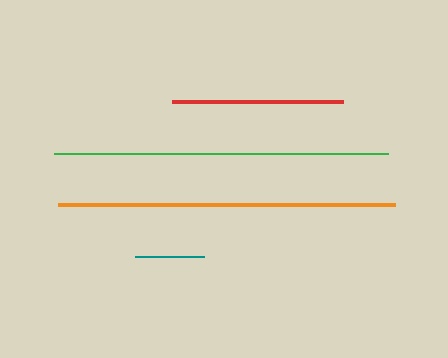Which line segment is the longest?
The orange line is the longest at approximately 337 pixels.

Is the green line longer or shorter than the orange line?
The orange line is longer than the green line.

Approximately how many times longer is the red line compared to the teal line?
The red line is approximately 2.5 times the length of the teal line.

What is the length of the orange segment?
The orange segment is approximately 337 pixels long.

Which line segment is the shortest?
The teal line is the shortest at approximately 69 pixels.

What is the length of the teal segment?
The teal segment is approximately 69 pixels long.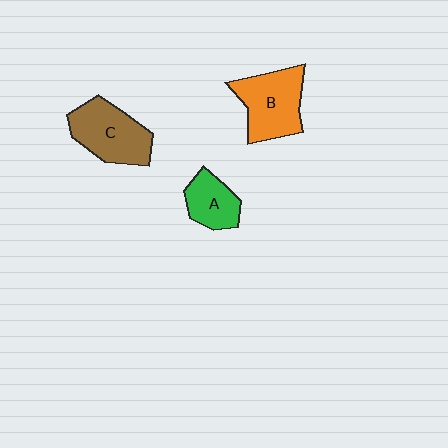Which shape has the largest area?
Shape B (orange).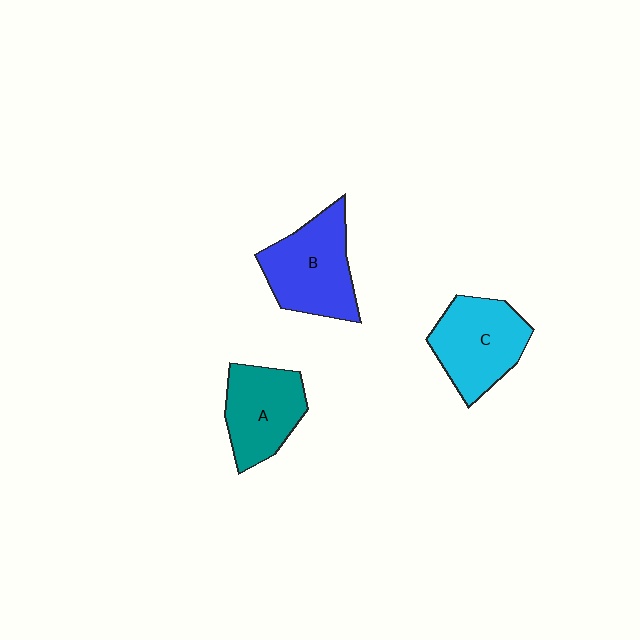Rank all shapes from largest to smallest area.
From largest to smallest: B (blue), C (cyan), A (teal).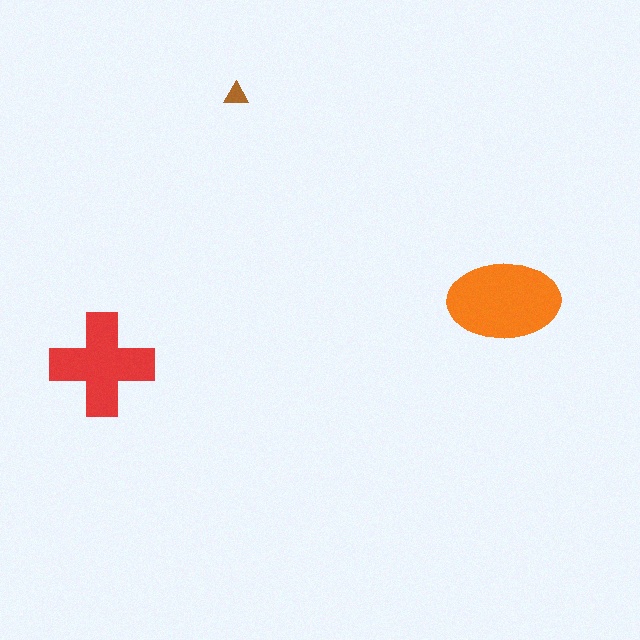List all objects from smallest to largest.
The brown triangle, the red cross, the orange ellipse.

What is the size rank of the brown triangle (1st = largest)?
3rd.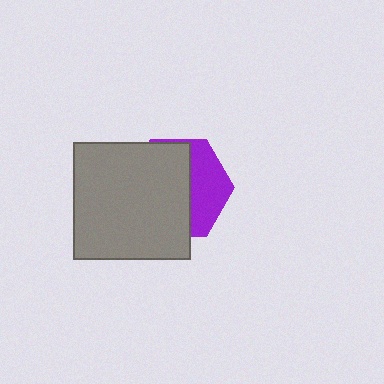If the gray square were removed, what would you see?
You would see the complete purple hexagon.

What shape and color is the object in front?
The object in front is a gray square.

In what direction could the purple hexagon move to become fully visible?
The purple hexagon could move right. That would shift it out from behind the gray square entirely.